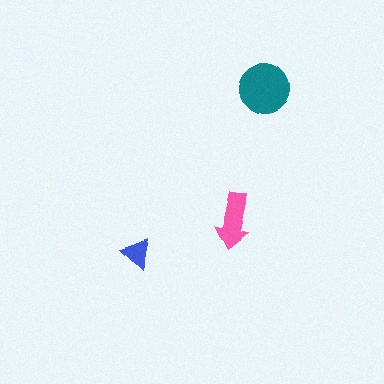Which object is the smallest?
The blue triangle.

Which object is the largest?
The teal circle.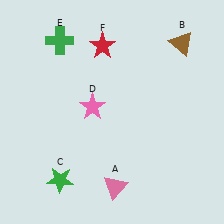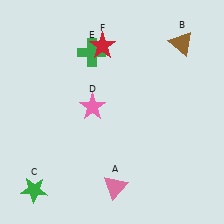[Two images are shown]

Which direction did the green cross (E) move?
The green cross (E) moved right.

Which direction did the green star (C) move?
The green star (C) moved left.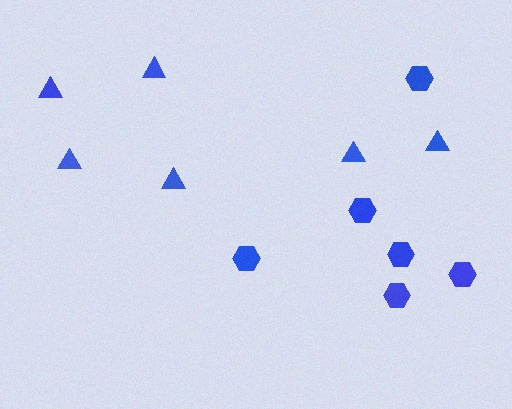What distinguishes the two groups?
There are 2 groups: one group of hexagons (6) and one group of triangles (6).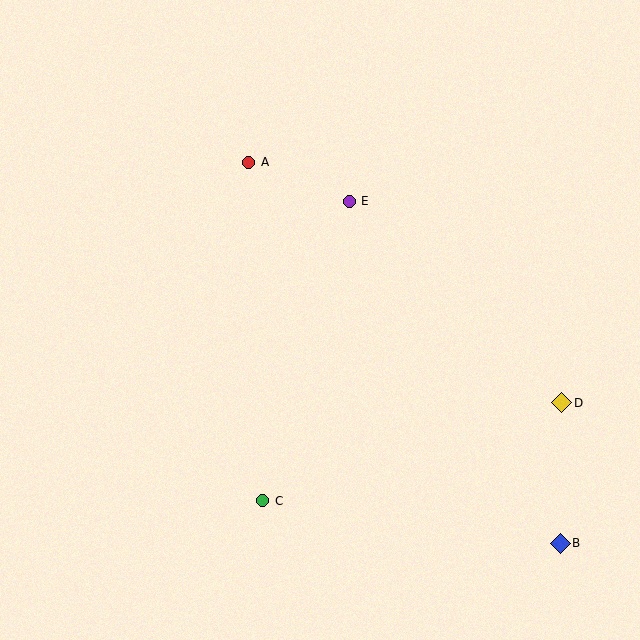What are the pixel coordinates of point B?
Point B is at (560, 543).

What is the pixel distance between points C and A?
The distance between C and A is 339 pixels.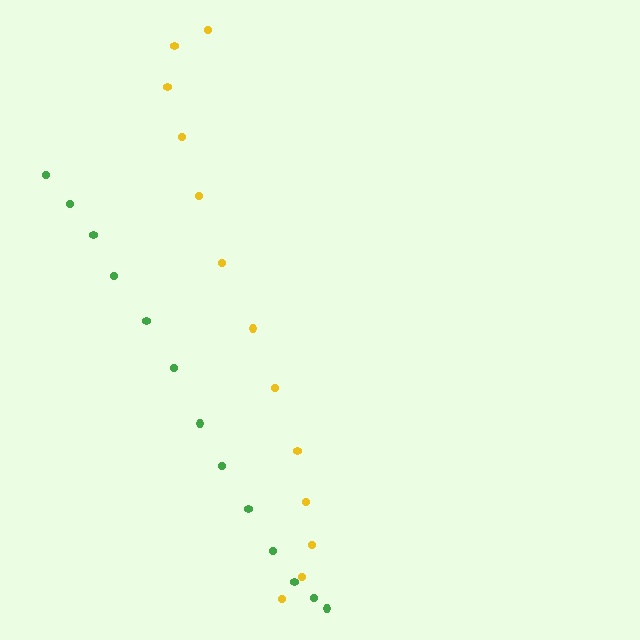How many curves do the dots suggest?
There are 2 distinct paths.